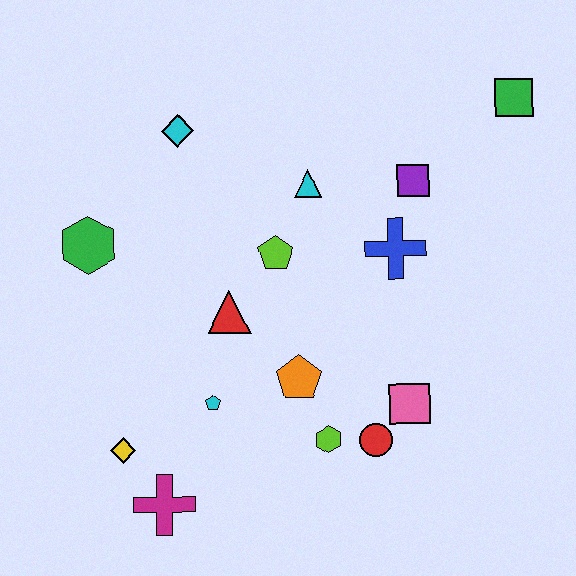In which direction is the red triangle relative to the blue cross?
The red triangle is to the left of the blue cross.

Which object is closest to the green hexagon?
The cyan diamond is closest to the green hexagon.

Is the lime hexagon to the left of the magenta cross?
No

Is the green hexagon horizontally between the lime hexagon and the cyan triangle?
No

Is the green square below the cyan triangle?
No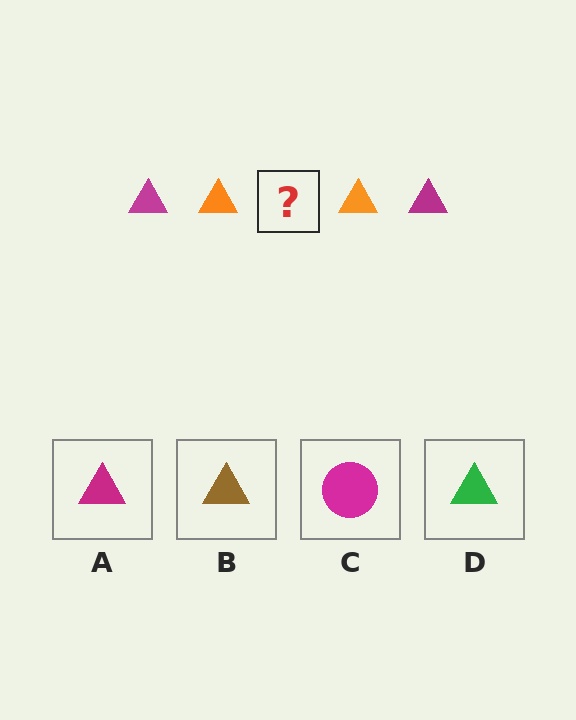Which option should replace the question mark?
Option A.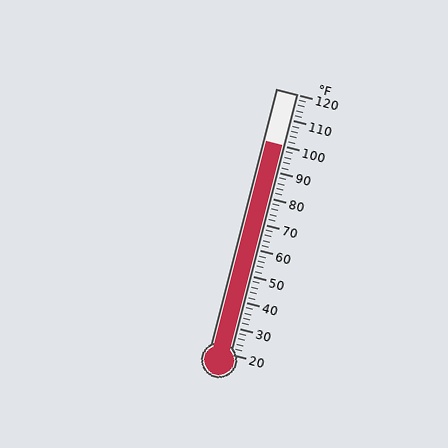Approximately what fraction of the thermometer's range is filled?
The thermometer is filled to approximately 80% of its range.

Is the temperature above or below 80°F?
The temperature is above 80°F.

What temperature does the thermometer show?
The thermometer shows approximately 100°F.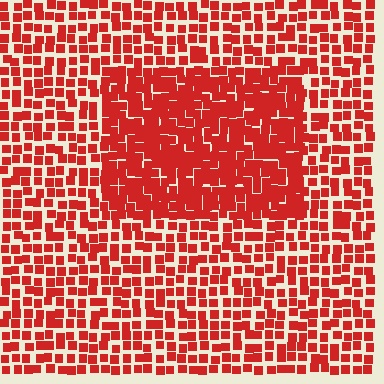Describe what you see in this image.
The image contains small red elements arranged at two different densities. A rectangle-shaped region is visible where the elements are more densely packed than the surrounding area.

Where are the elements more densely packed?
The elements are more densely packed inside the rectangle boundary.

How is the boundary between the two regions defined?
The boundary is defined by a change in element density (approximately 1.7x ratio). All elements are the same color, size, and shape.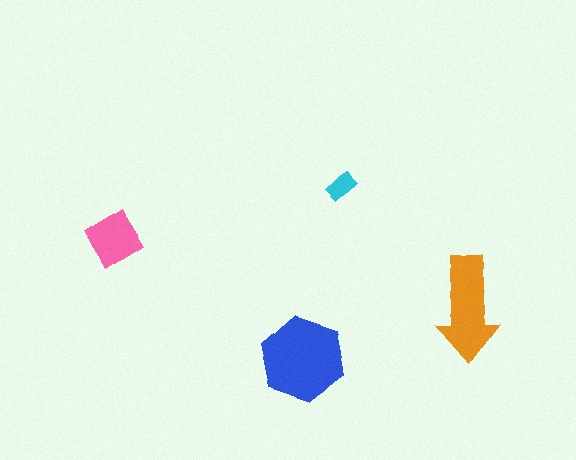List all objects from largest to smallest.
The blue hexagon, the orange arrow, the pink diamond, the cyan rectangle.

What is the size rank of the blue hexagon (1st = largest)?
1st.